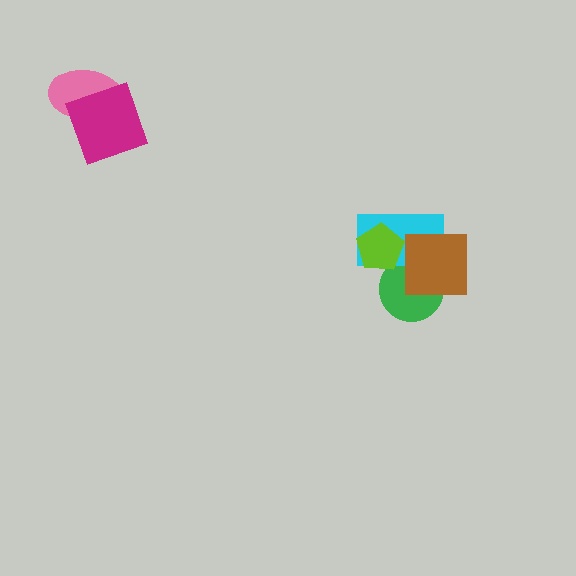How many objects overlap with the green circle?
2 objects overlap with the green circle.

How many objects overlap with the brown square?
2 objects overlap with the brown square.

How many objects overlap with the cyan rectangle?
3 objects overlap with the cyan rectangle.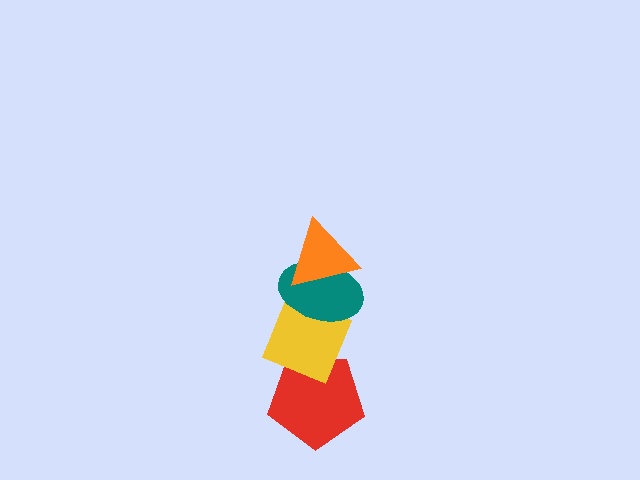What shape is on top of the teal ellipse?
The orange triangle is on top of the teal ellipse.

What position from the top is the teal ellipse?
The teal ellipse is 2nd from the top.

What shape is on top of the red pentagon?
The yellow diamond is on top of the red pentagon.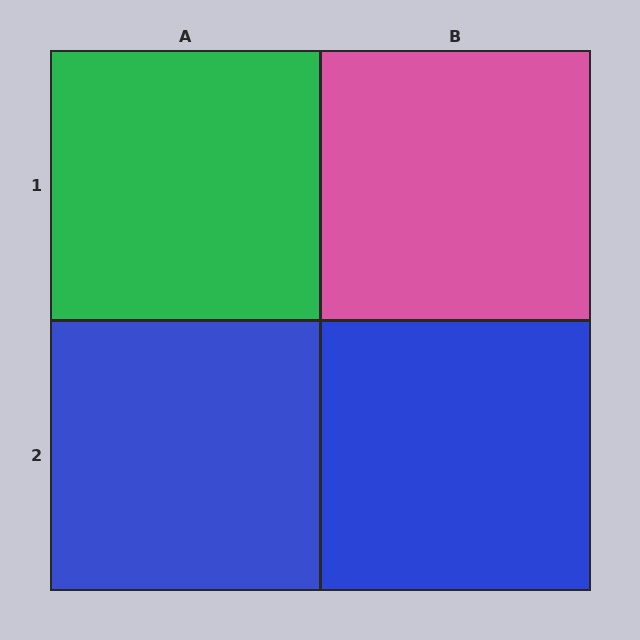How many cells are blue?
2 cells are blue.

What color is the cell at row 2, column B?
Blue.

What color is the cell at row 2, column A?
Blue.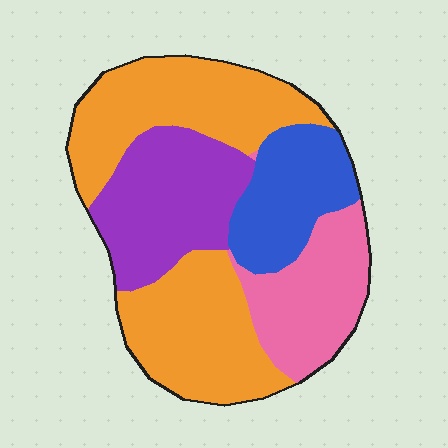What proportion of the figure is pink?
Pink takes up between a sixth and a third of the figure.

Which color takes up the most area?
Orange, at roughly 45%.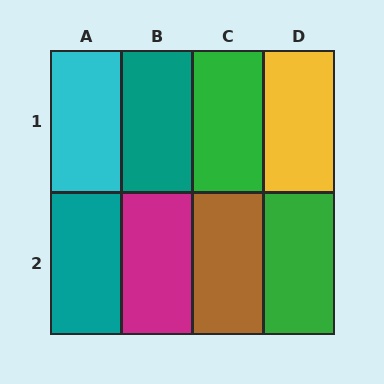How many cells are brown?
1 cell is brown.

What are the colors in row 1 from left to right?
Cyan, teal, green, yellow.